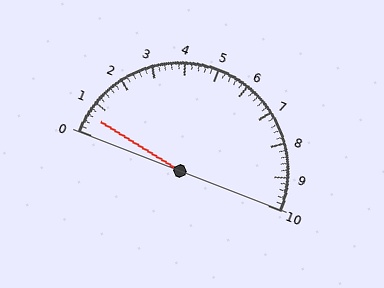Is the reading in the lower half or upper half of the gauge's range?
The reading is in the lower half of the range (0 to 10).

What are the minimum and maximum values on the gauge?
The gauge ranges from 0 to 10.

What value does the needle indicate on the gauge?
The needle indicates approximately 0.6.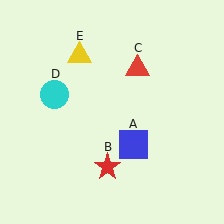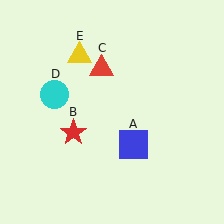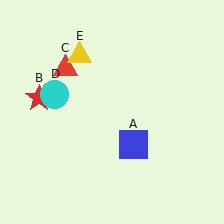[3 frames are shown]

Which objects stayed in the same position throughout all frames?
Blue square (object A) and cyan circle (object D) and yellow triangle (object E) remained stationary.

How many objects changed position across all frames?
2 objects changed position: red star (object B), red triangle (object C).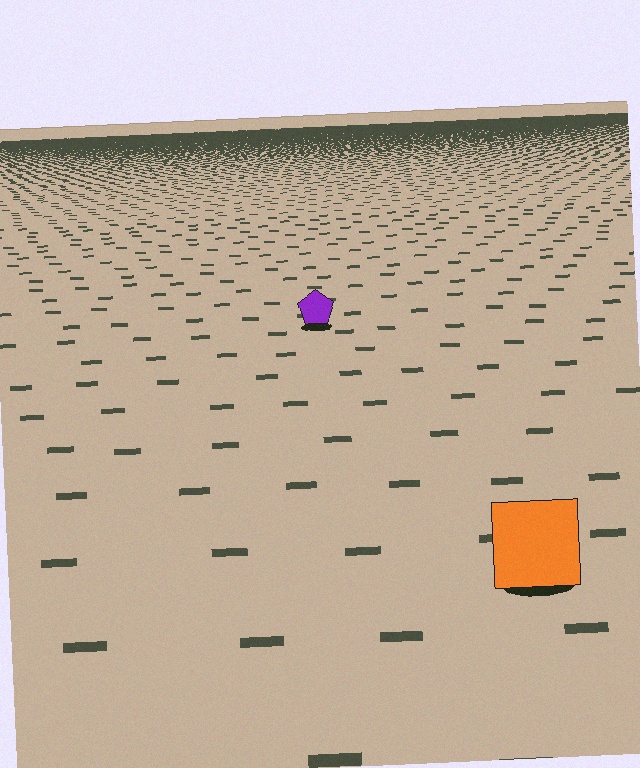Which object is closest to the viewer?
The orange square is closest. The texture marks near it are larger and more spread out.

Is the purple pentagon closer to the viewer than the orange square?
No. The orange square is closer — you can tell from the texture gradient: the ground texture is coarser near it.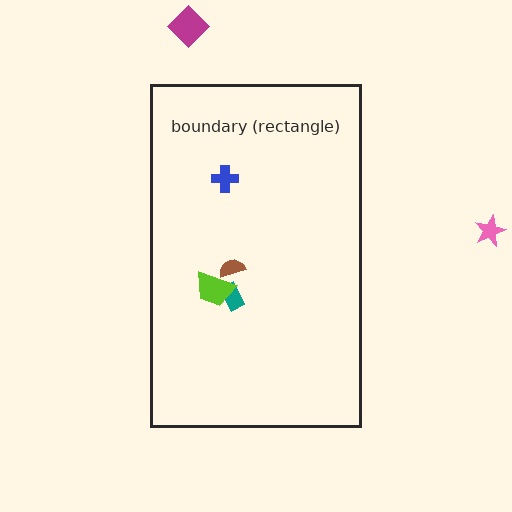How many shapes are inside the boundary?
4 inside, 2 outside.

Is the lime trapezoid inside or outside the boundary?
Inside.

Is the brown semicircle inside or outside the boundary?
Inside.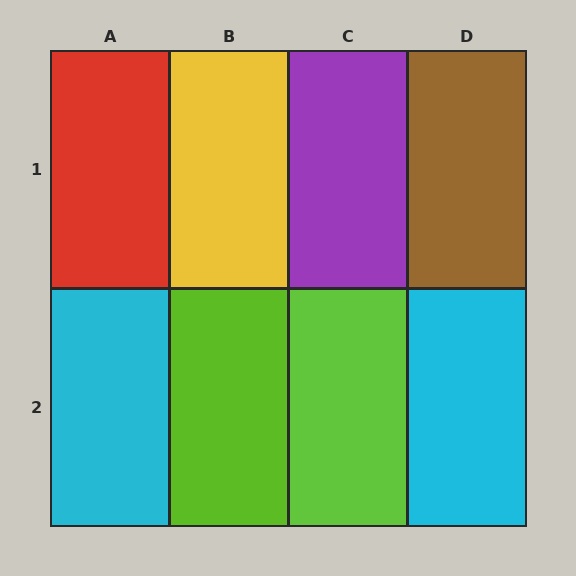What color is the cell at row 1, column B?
Yellow.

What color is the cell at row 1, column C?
Purple.